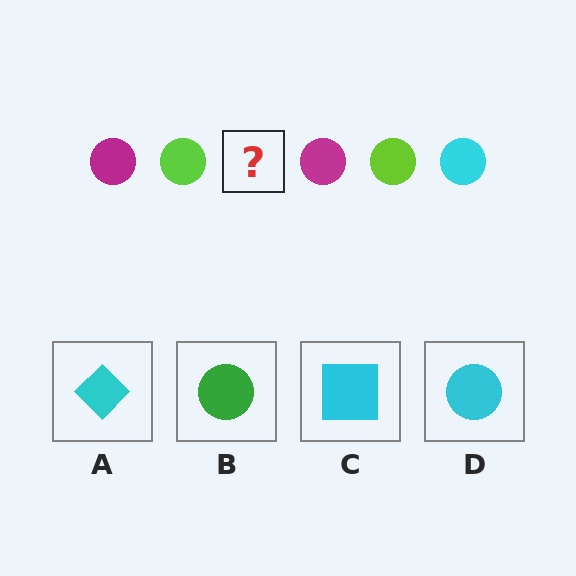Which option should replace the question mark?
Option D.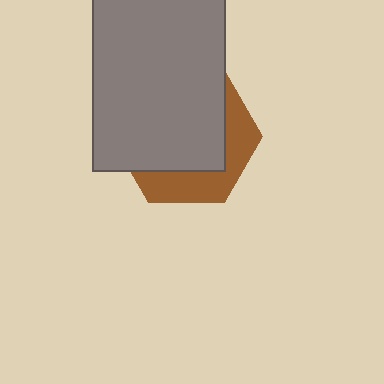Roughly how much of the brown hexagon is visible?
A small part of it is visible (roughly 34%).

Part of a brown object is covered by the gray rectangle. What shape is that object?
It is a hexagon.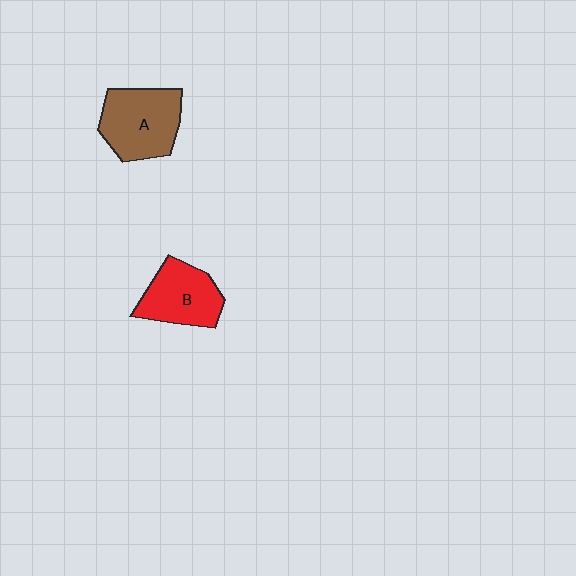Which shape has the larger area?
Shape A (brown).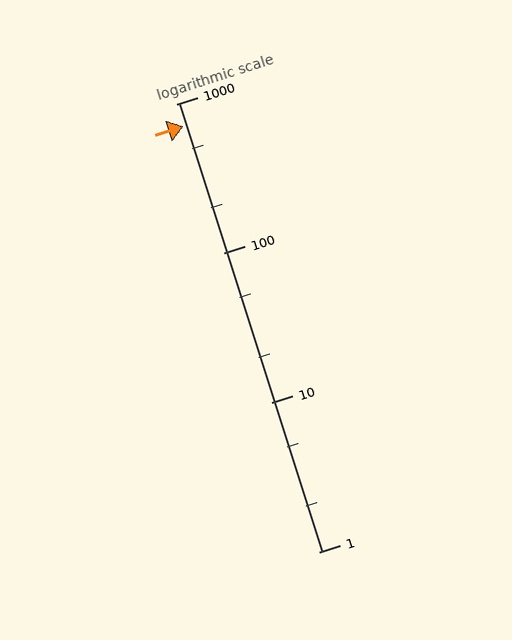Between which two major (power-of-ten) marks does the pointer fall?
The pointer is between 100 and 1000.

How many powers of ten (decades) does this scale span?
The scale spans 3 decades, from 1 to 1000.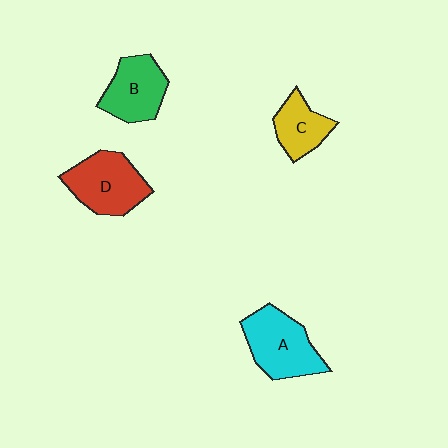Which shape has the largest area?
Shape A (cyan).